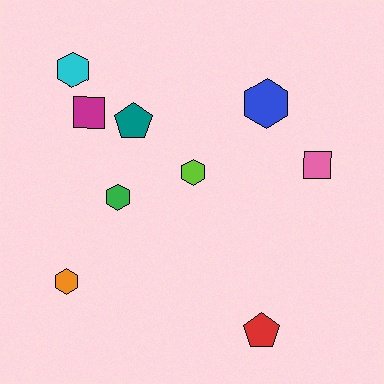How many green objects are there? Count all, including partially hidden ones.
There is 1 green object.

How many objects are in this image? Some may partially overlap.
There are 9 objects.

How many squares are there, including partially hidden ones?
There are 2 squares.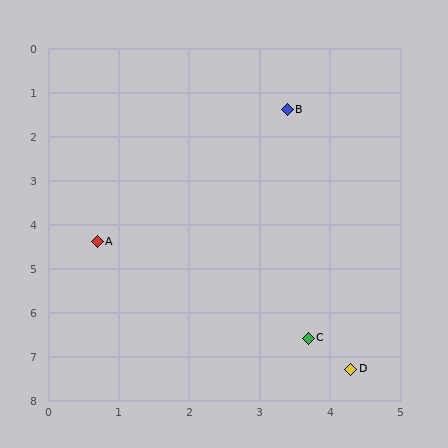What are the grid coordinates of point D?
Point D is at approximately (4.3, 7.3).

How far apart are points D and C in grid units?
Points D and C are about 0.9 grid units apart.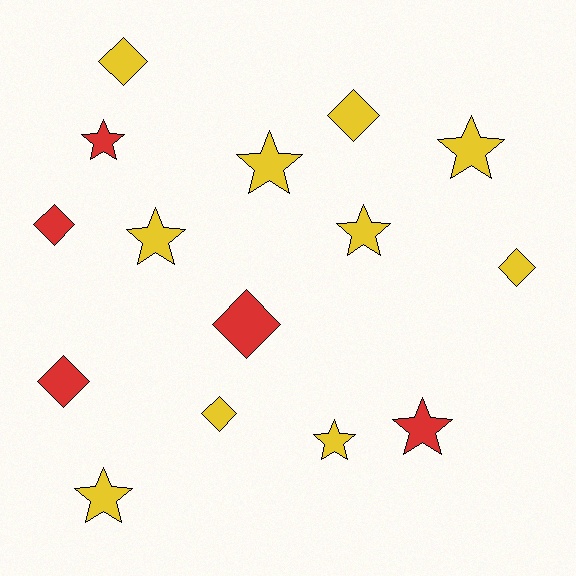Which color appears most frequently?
Yellow, with 10 objects.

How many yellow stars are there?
There are 6 yellow stars.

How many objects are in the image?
There are 15 objects.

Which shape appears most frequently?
Star, with 8 objects.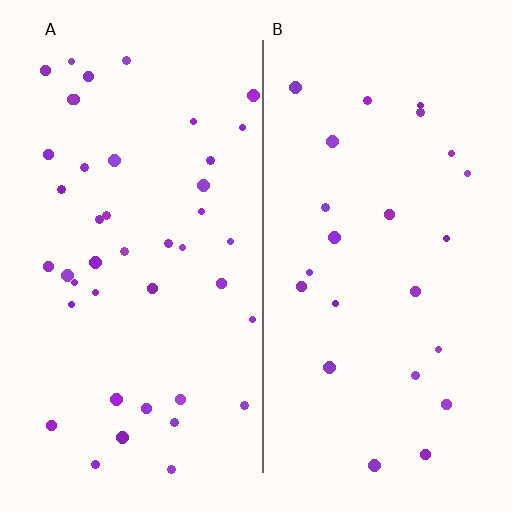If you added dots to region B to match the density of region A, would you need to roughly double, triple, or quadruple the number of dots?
Approximately double.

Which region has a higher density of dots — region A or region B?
A (the left).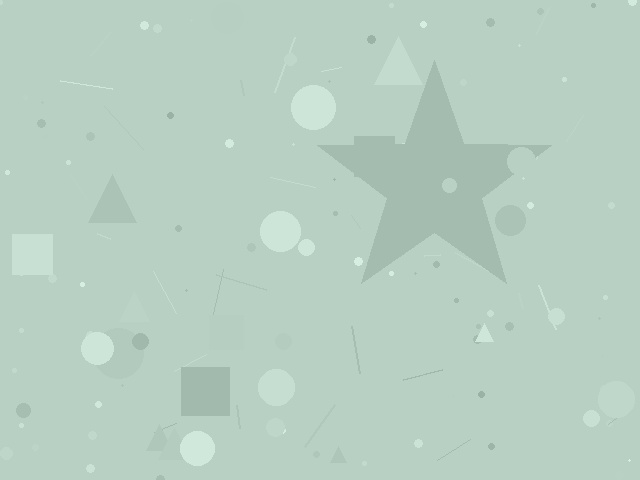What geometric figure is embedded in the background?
A star is embedded in the background.